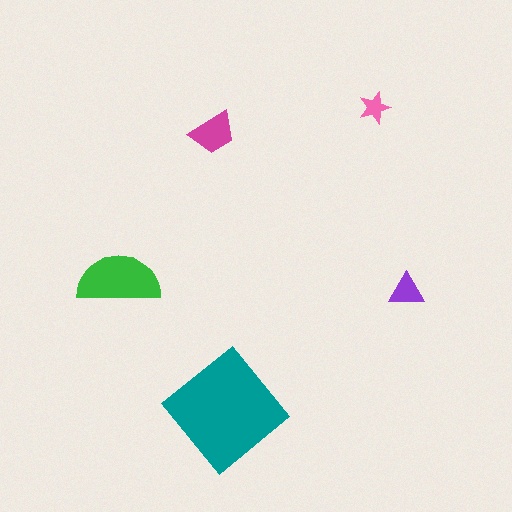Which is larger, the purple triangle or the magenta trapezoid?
The magenta trapezoid.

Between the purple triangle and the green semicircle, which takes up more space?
The green semicircle.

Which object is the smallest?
The pink star.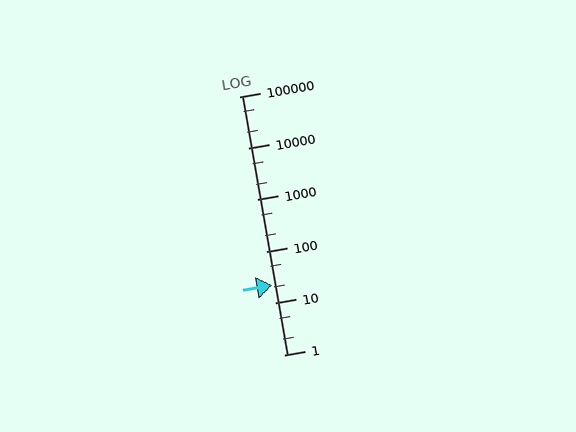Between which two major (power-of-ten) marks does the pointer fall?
The pointer is between 10 and 100.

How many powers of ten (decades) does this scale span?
The scale spans 5 decades, from 1 to 100000.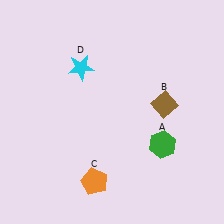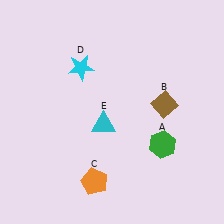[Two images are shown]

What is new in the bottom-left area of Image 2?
A cyan triangle (E) was added in the bottom-left area of Image 2.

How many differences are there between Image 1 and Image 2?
There is 1 difference between the two images.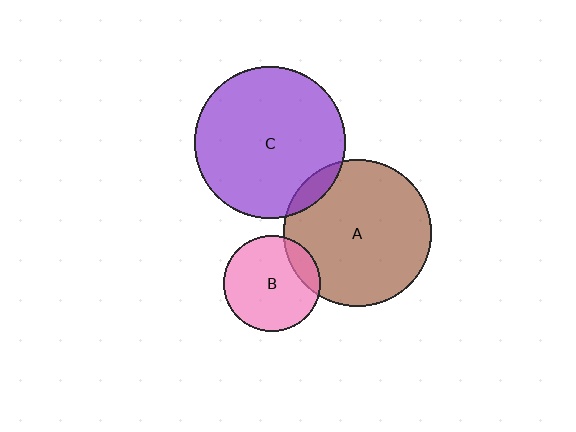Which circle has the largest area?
Circle C (purple).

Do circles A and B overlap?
Yes.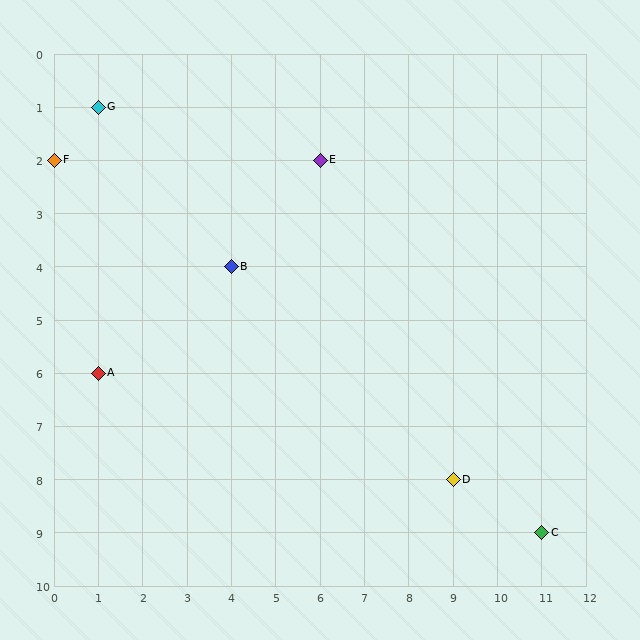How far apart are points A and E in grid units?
Points A and E are 5 columns and 4 rows apart (about 6.4 grid units diagonally).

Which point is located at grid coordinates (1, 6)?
Point A is at (1, 6).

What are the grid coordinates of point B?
Point B is at grid coordinates (4, 4).